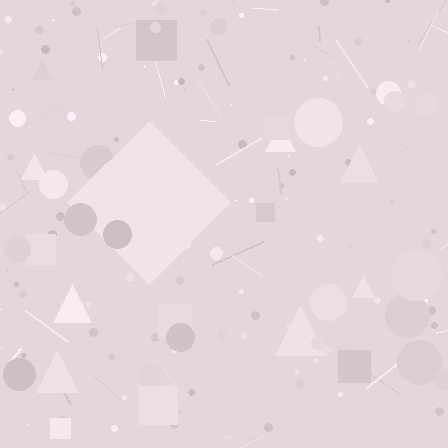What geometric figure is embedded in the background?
A diamond is embedded in the background.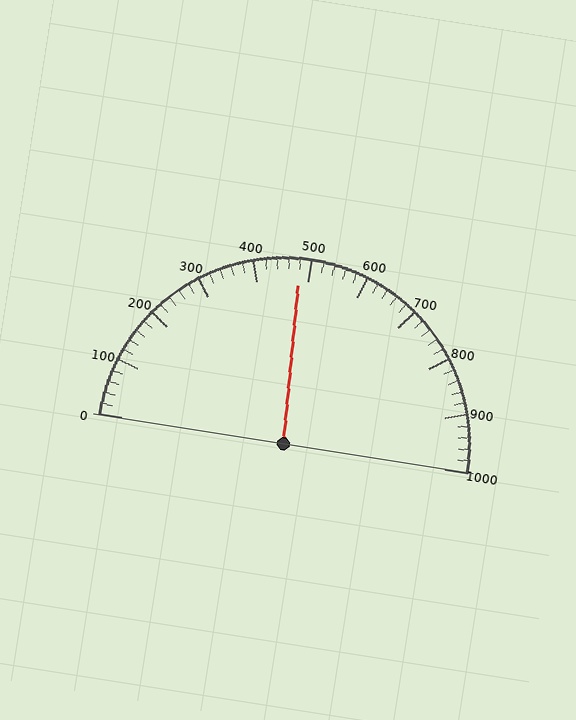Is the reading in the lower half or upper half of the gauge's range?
The reading is in the lower half of the range (0 to 1000).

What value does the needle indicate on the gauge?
The needle indicates approximately 480.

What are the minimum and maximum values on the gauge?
The gauge ranges from 0 to 1000.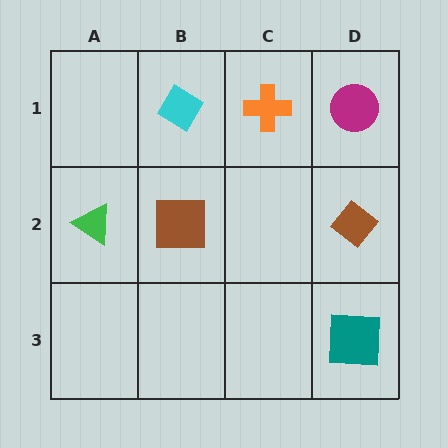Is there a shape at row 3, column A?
No, that cell is empty.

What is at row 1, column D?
A magenta circle.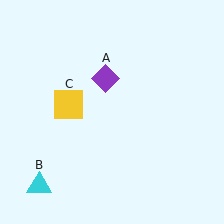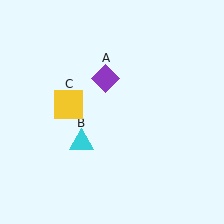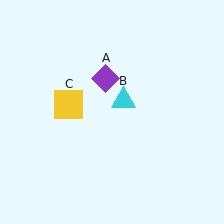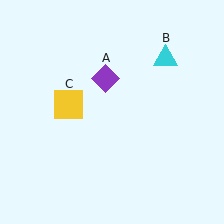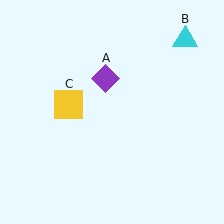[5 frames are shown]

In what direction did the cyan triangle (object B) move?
The cyan triangle (object B) moved up and to the right.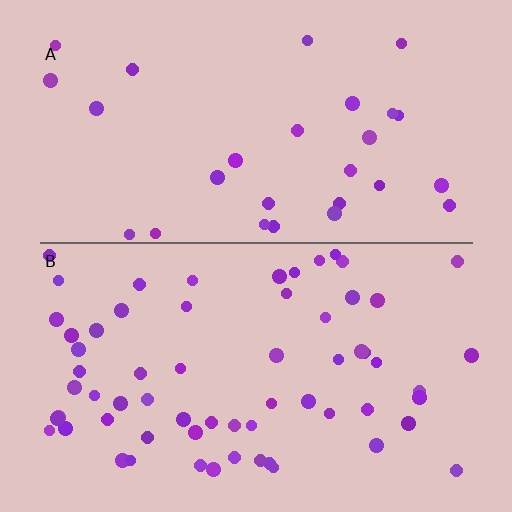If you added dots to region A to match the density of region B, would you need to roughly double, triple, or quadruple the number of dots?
Approximately double.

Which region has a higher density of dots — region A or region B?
B (the bottom).